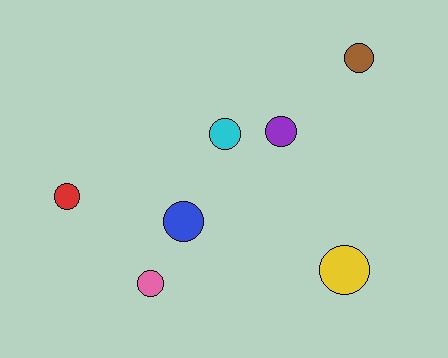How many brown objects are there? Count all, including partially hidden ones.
There is 1 brown object.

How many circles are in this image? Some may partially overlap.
There are 7 circles.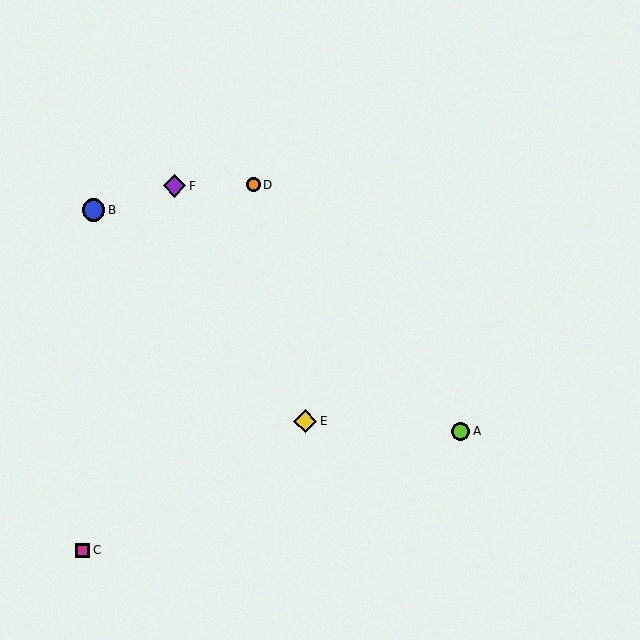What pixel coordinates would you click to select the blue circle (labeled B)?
Click at (94, 210) to select the blue circle B.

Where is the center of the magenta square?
The center of the magenta square is at (83, 550).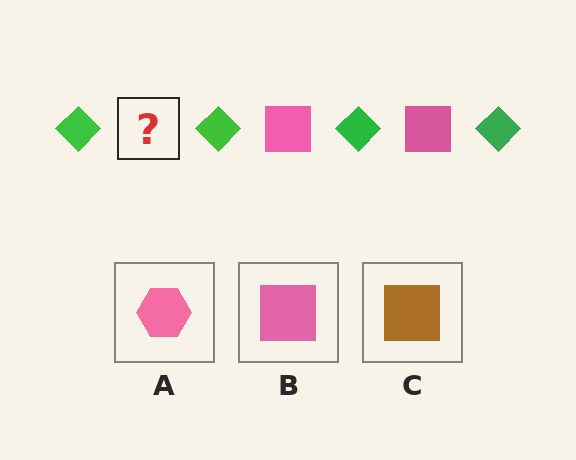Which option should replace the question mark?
Option B.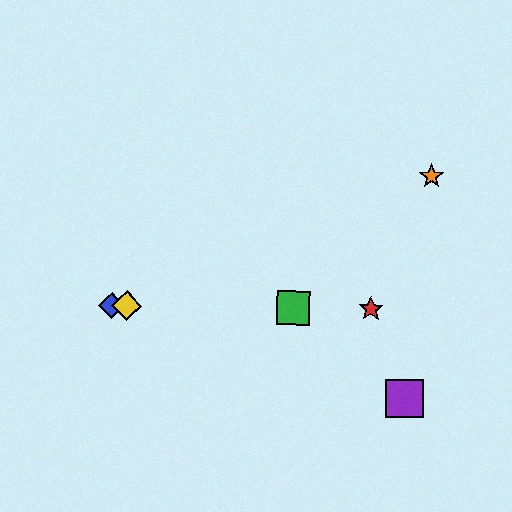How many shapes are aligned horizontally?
4 shapes (the red star, the blue diamond, the green square, the yellow diamond) are aligned horizontally.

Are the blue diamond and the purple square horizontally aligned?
No, the blue diamond is at y≈306 and the purple square is at y≈398.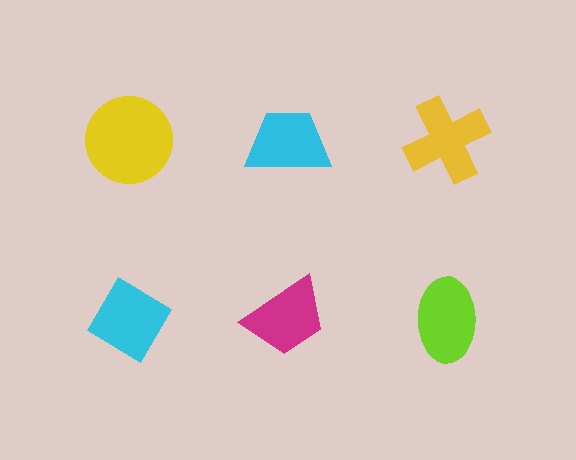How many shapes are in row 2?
3 shapes.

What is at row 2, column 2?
A magenta trapezoid.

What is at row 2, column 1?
A cyan diamond.